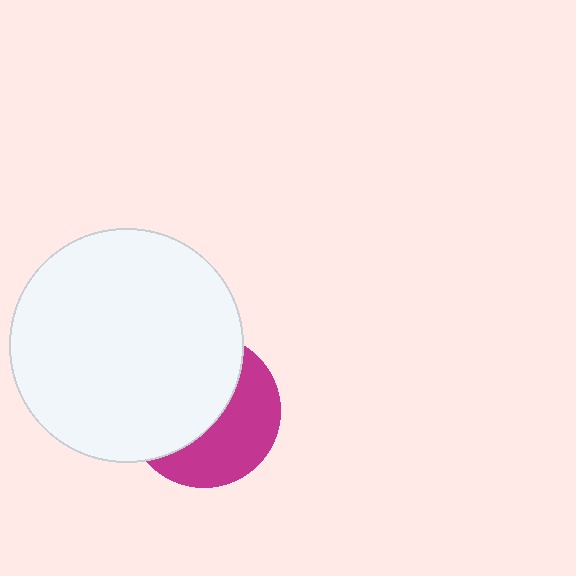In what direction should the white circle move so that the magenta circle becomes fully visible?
The white circle should move toward the upper-left. That is the shortest direction to clear the overlap and leave the magenta circle fully visible.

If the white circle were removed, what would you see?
You would see the complete magenta circle.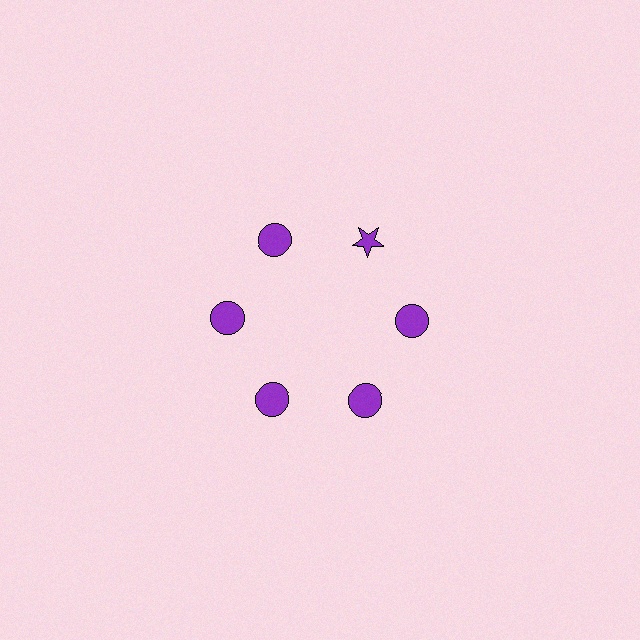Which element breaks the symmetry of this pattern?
The purple star at roughly the 1 o'clock position breaks the symmetry. All other shapes are purple circles.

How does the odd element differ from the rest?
It has a different shape: star instead of circle.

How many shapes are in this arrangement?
There are 6 shapes arranged in a ring pattern.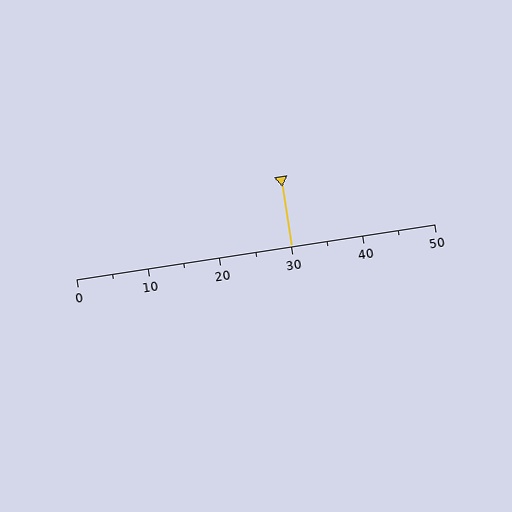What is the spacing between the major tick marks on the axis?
The major ticks are spaced 10 apart.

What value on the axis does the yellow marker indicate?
The marker indicates approximately 30.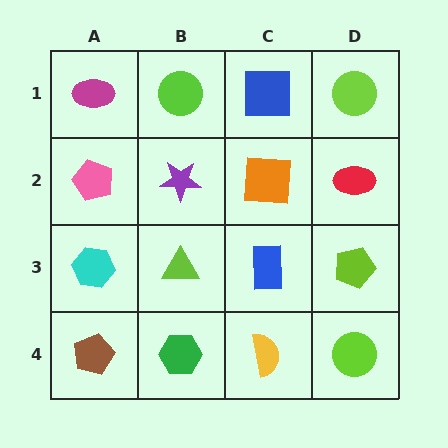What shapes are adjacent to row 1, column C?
An orange square (row 2, column C), a lime circle (row 1, column B), a lime circle (row 1, column D).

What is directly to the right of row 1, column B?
A blue square.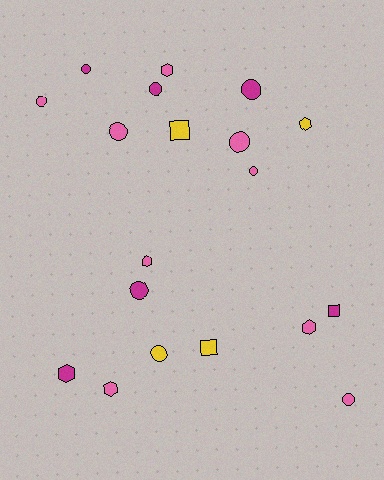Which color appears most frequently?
Pink, with 9 objects.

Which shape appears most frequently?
Circle, with 10 objects.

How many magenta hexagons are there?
There is 1 magenta hexagon.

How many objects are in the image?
There are 19 objects.